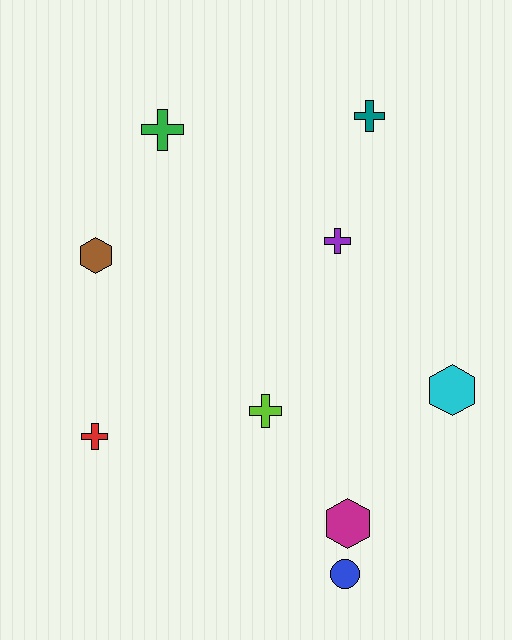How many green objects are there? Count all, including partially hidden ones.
There is 1 green object.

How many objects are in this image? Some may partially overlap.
There are 9 objects.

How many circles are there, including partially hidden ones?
There is 1 circle.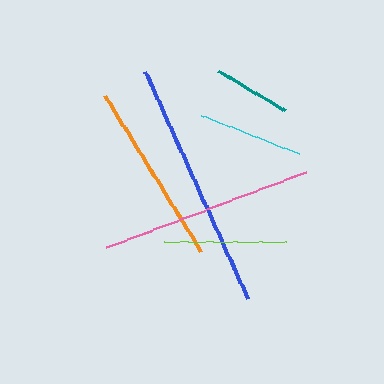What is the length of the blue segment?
The blue segment is approximately 249 pixels long.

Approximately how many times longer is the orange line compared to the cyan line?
The orange line is approximately 1.8 times the length of the cyan line.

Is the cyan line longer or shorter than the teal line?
The cyan line is longer than the teal line.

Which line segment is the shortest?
The teal line is the shortest at approximately 78 pixels.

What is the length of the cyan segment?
The cyan segment is approximately 104 pixels long.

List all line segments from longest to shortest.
From longest to shortest: blue, pink, orange, lime, cyan, teal.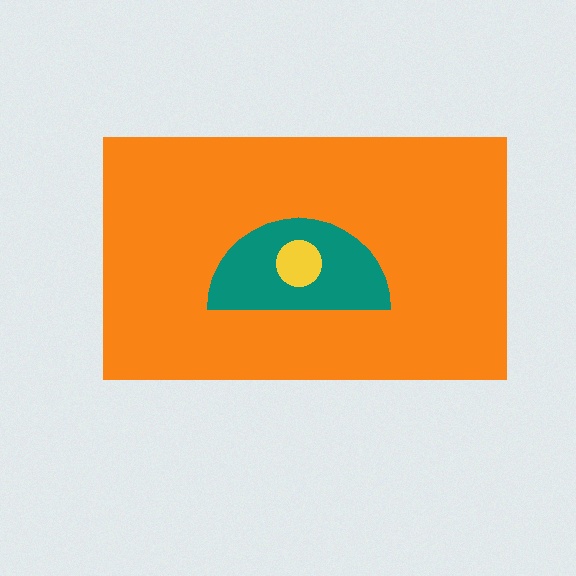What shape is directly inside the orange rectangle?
The teal semicircle.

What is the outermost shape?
The orange rectangle.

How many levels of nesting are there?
3.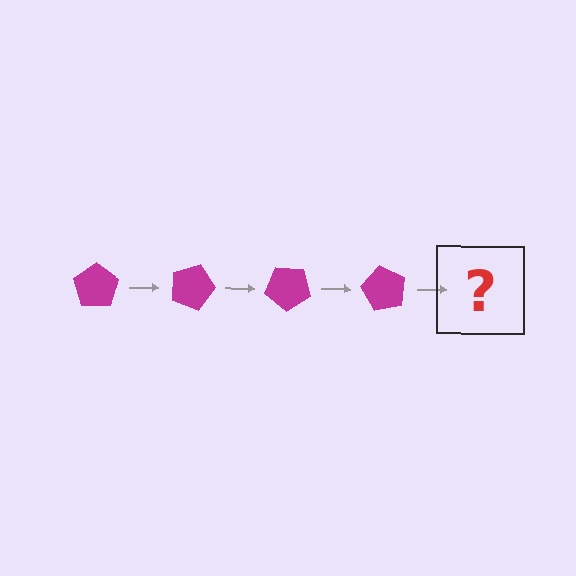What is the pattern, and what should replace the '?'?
The pattern is that the pentagon rotates 20 degrees each step. The '?' should be a magenta pentagon rotated 80 degrees.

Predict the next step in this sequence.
The next step is a magenta pentagon rotated 80 degrees.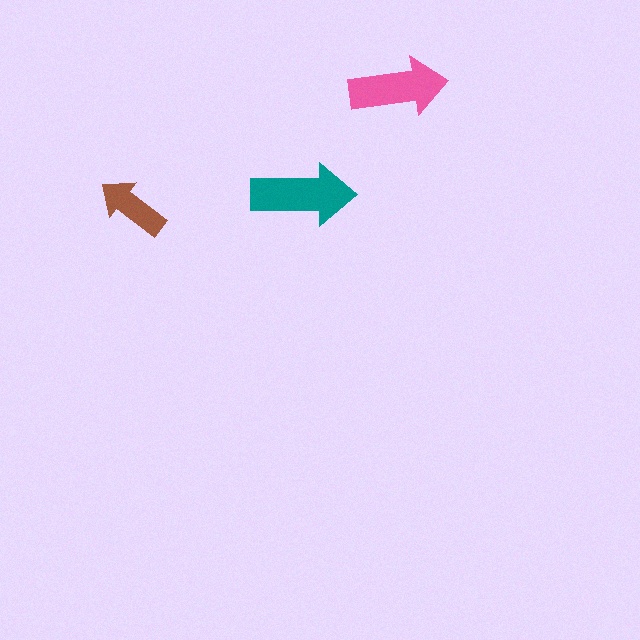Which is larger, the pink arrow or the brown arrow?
The pink one.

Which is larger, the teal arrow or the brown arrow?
The teal one.